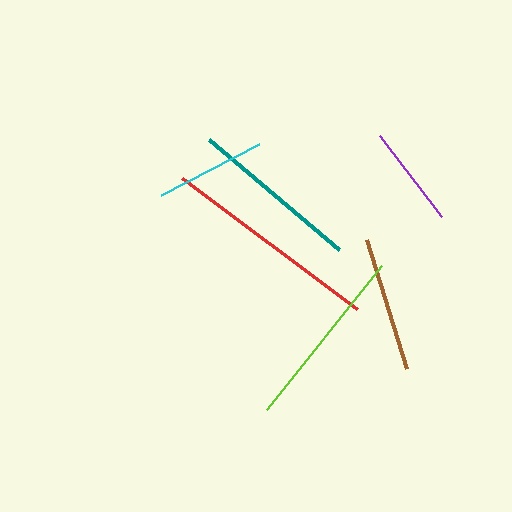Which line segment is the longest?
The red line is the longest at approximately 218 pixels.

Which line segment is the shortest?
The purple line is the shortest at approximately 103 pixels.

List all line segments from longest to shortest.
From longest to shortest: red, lime, teal, brown, cyan, purple.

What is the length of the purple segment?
The purple segment is approximately 103 pixels long.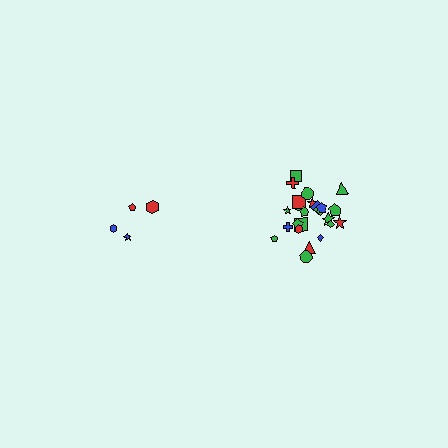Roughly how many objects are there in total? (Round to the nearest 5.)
Roughly 30 objects in total.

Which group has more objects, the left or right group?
The right group.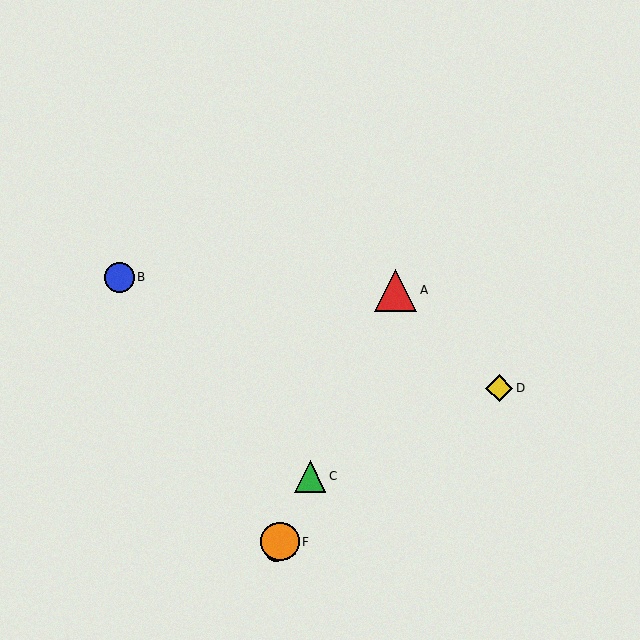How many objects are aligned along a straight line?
4 objects (A, C, E, F) are aligned along a straight line.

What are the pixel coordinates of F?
Object F is at (280, 542).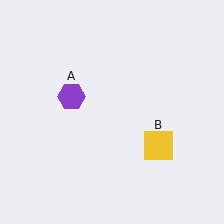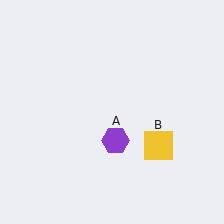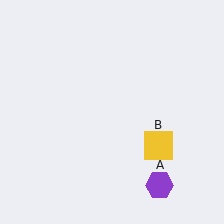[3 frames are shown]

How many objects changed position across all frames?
1 object changed position: purple hexagon (object A).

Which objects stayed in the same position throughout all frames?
Yellow square (object B) remained stationary.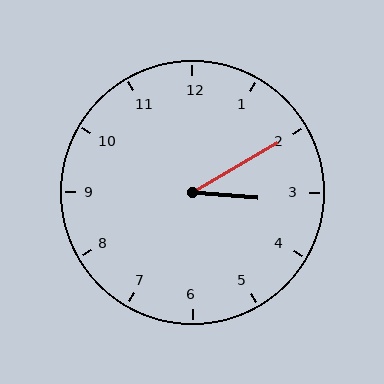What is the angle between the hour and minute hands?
Approximately 35 degrees.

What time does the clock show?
3:10.